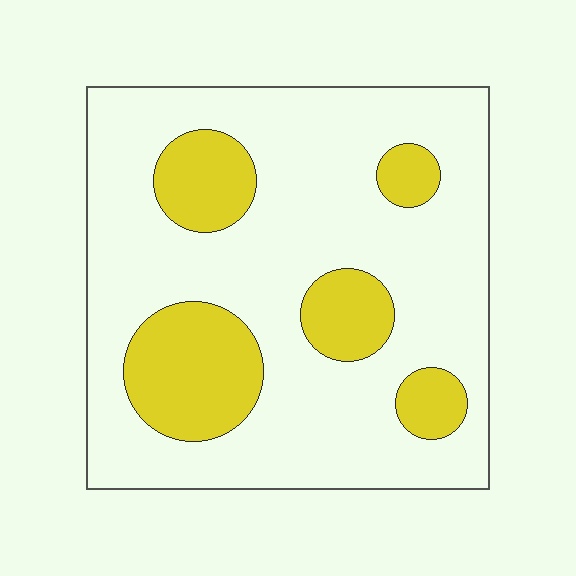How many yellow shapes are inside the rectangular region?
5.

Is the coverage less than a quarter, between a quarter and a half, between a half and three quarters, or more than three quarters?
Less than a quarter.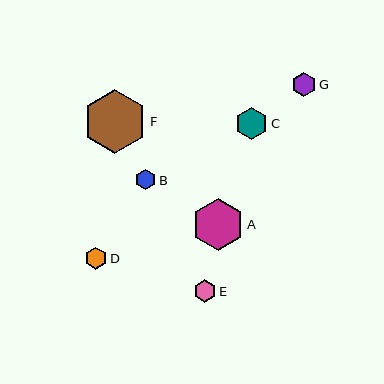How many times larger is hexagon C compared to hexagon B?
Hexagon C is approximately 1.6 times the size of hexagon B.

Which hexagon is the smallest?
Hexagon B is the smallest with a size of approximately 20 pixels.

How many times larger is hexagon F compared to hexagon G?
Hexagon F is approximately 2.7 times the size of hexagon G.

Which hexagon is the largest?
Hexagon F is the largest with a size of approximately 64 pixels.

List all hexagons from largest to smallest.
From largest to smallest: F, A, C, G, E, D, B.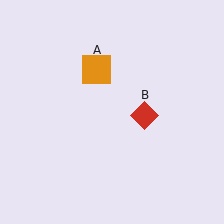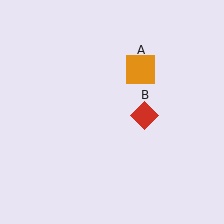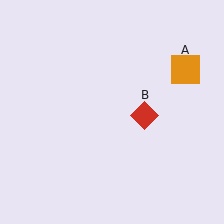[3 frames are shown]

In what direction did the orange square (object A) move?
The orange square (object A) moved right.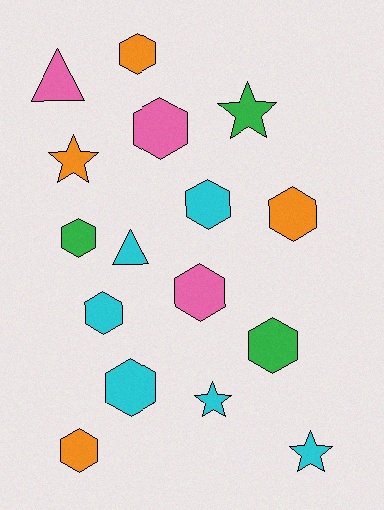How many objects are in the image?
There are 16 objects.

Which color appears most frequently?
Cyan, with 6 objects.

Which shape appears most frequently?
Hexagon, with 10 objects.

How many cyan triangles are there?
There is 1 cyan triangle.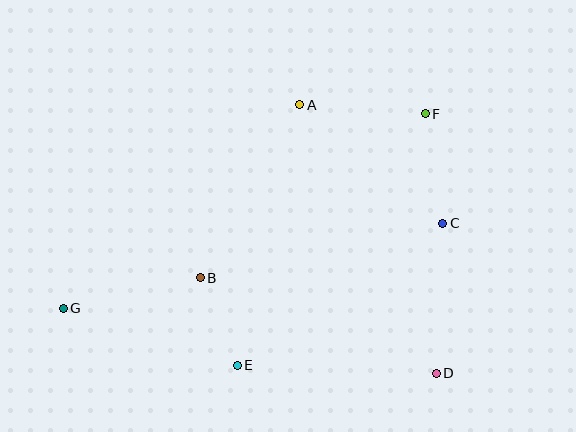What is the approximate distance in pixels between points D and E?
The distance between D and E is approximately 199 pixels.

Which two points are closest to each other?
Points B and E are closest to each other.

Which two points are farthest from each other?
Points F and G are farthest from each other.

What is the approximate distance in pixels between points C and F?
The distance between C and F is approximately 111 pixels.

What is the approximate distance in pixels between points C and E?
The distance between C and E is approximately 249 pixels.